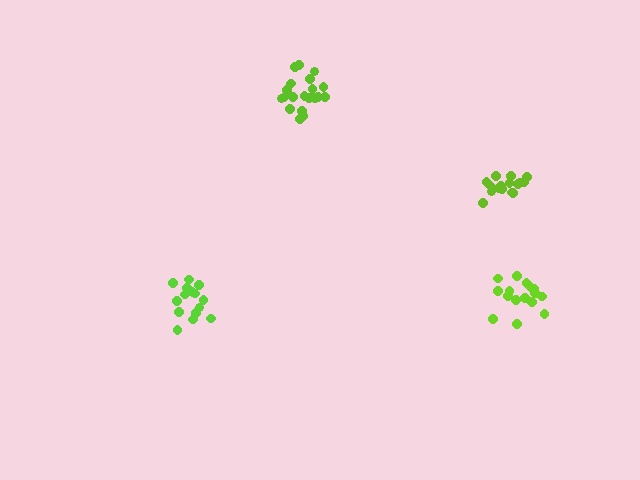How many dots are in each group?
Group 1: 16 dots, Group 2: 17 dots, Group 3: 17 dots, Group 4: 20 dots (70 total).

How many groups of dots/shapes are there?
There are 4 groups.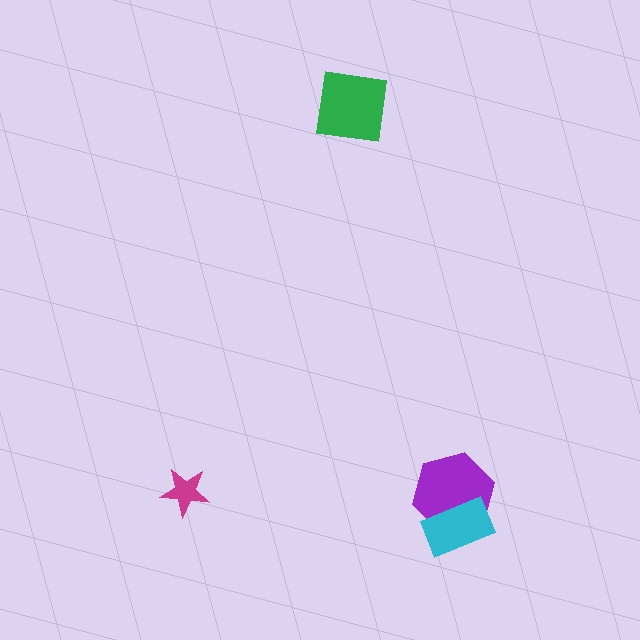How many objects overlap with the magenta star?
0 objects overlap with the magenta star.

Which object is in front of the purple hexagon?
The cyan rectangle is in front of the purple hexagon.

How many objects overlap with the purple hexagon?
1 object overlaps with the purple hexagon.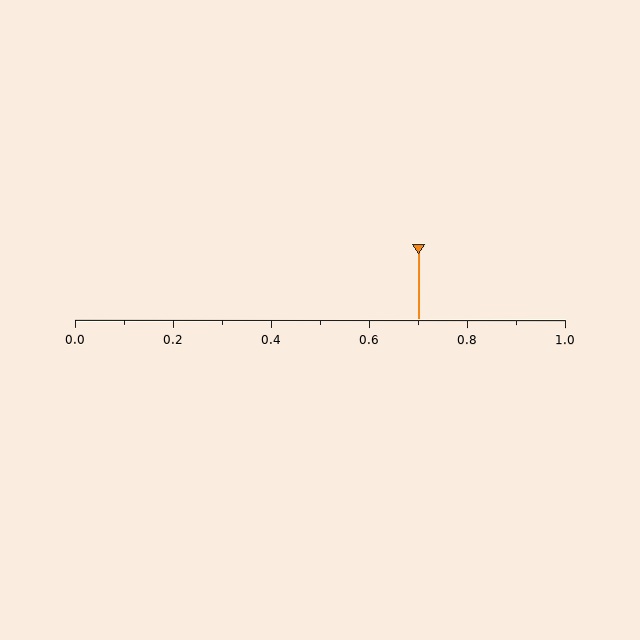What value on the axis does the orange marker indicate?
The marker indicates approximately 0.7.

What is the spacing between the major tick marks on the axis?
The major ticks are spaced 0.2 apart.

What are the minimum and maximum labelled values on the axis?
The axis runs from 0.0 to 1.0.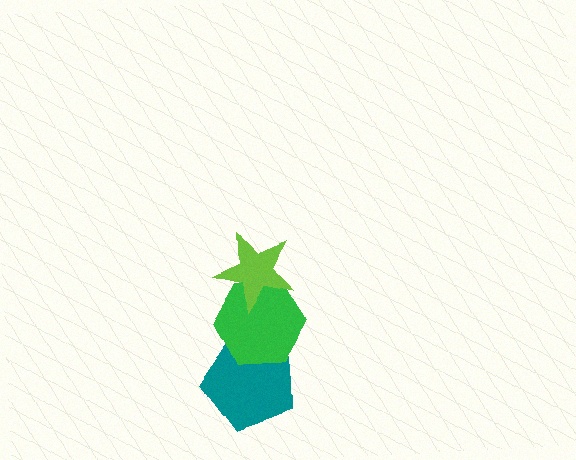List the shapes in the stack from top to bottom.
From top to bottom: the lime star, the green hexagon, the teal pentagon.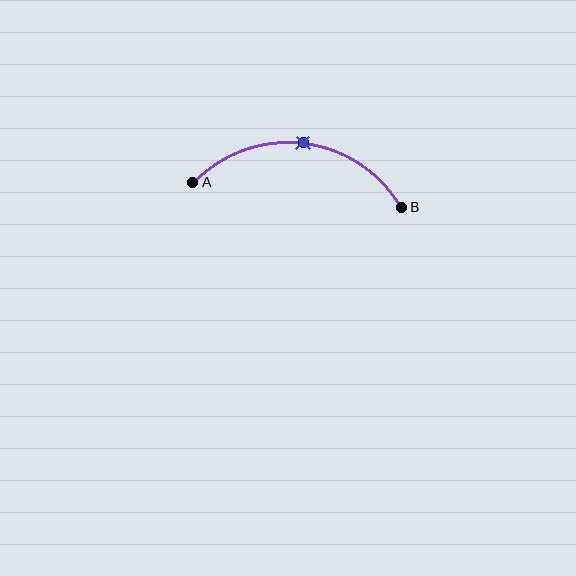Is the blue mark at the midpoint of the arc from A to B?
Yes. The blue mark lies on the arc at equal arc-length from both A and B — it is the arc midpoint.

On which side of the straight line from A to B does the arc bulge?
The arc bulges above the straight line connecting A and B.